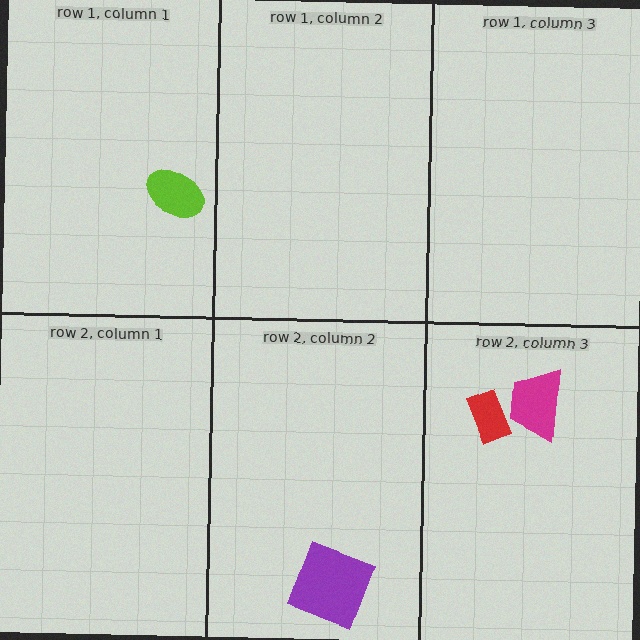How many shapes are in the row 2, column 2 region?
1.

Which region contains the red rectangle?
The row 2, column 3 region.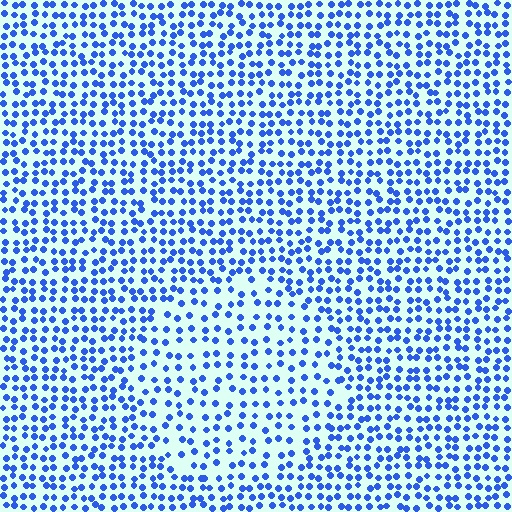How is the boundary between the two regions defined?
The boundary is defined by a change in element density (approximately 1.6x ratio). All elements are the same color, size, and shape.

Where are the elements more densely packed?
The elements are more densely packed outside the circle boundary.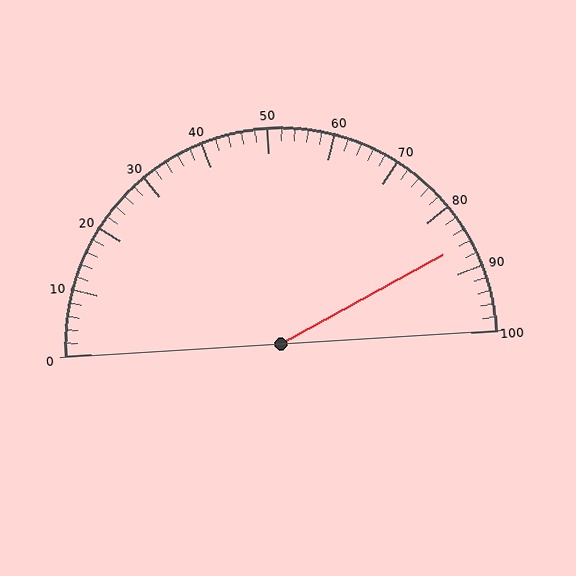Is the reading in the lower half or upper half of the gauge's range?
The reading is in the upper half of the range (0 to 100).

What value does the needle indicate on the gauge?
The needle indicates approximately 86.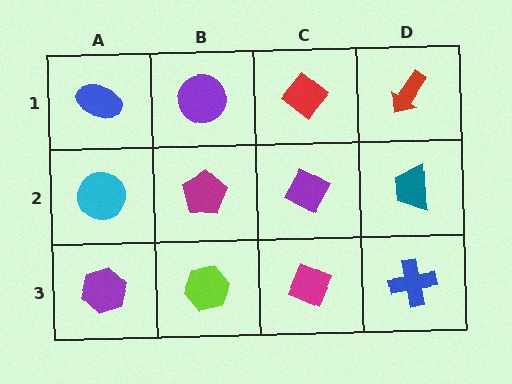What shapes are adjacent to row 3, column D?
A teal trapezoid (row 2, column D), a magenta diamond (row 3, column C).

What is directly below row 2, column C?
A magenta diamond.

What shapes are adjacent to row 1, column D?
A teal trapezoid (row 2, column D), a red diamond (row 1, column C).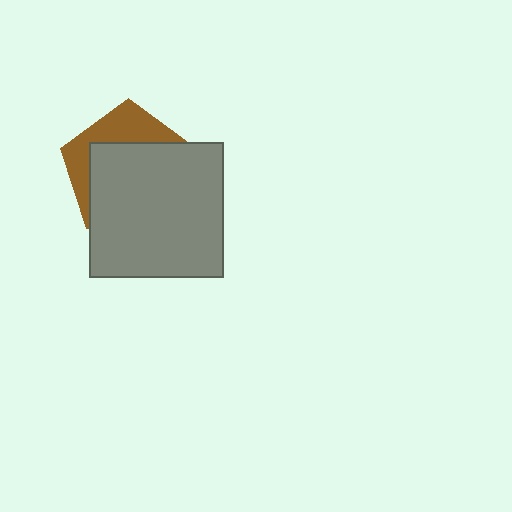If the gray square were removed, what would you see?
You would see the complete brown pentagon.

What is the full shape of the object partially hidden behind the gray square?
The partially hidden object is a brown pentagon.